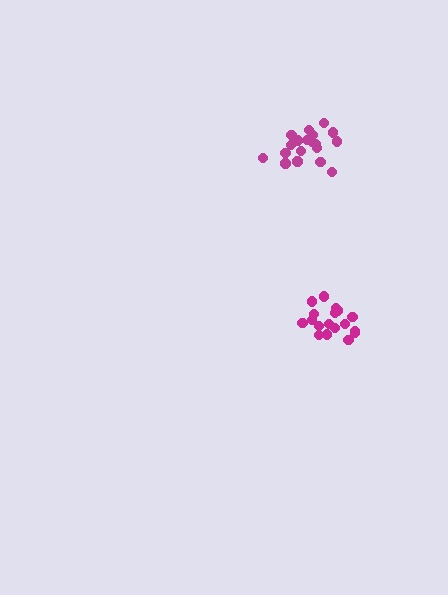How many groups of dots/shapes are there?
There are 2 groups.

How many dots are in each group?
Group 1: 19 dots, Group 2: 18 dots (37 total).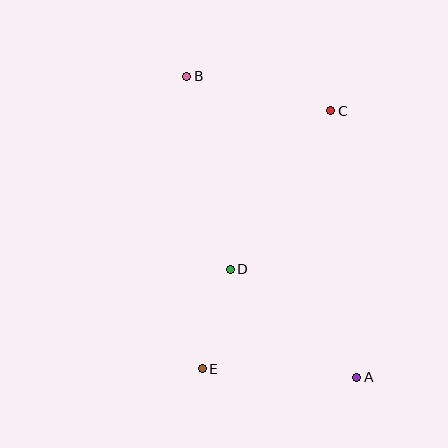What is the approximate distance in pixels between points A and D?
The distance between A and D is approximately 166 pixels.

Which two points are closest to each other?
Points D and E are closest to each other.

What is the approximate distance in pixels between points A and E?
The distance between A and E is approximately 154 pixels.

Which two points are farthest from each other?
Points A and B are farthest from each other.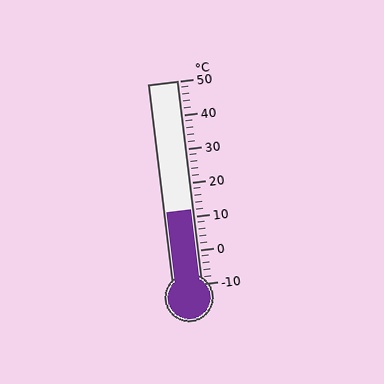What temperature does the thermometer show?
The thermometer shows approximately 12°C.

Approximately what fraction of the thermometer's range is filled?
The thermometer is filled to approximately 35% of its range.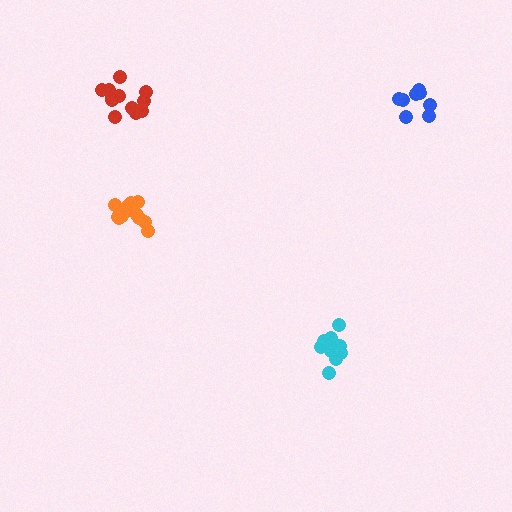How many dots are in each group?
Group 1: 10 dots, Group 2: 12 dots, Group 3: 13 dots, Group 4: 8 dots (43 total).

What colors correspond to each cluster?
The clusters are colored: cyan, red, orange, blue.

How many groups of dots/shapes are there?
There are 4 groups.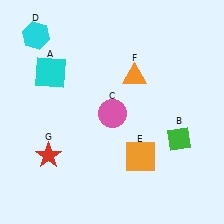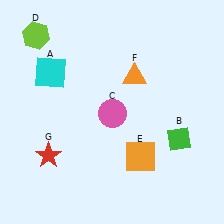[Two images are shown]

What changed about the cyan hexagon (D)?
In Image 1, D is cyan. In Image 2, it changed to lime.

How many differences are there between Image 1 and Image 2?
There is 1 difference between the two images.